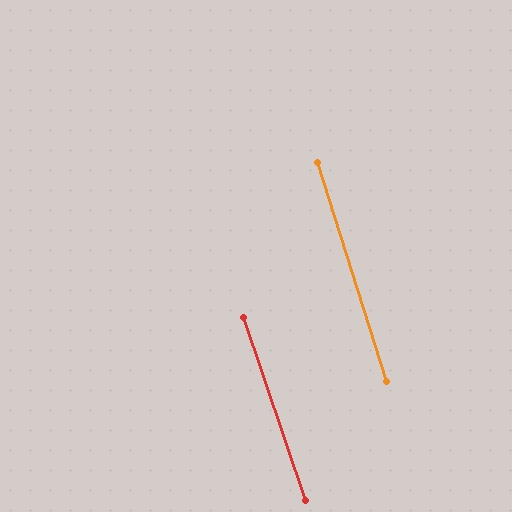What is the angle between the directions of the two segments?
Approximately 1 degree.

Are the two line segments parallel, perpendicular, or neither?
Parallel — their directions differ by only 1.4°.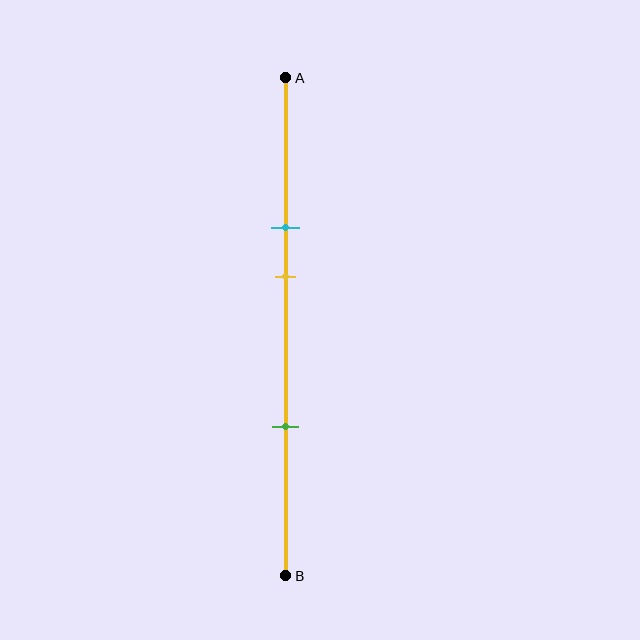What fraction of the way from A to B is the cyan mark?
The cyan mark is approximately 30% (0.3) of the way from A to B.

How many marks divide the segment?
There are 3 marks dividing the segment.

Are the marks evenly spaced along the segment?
No, the marks are not evenly spaced.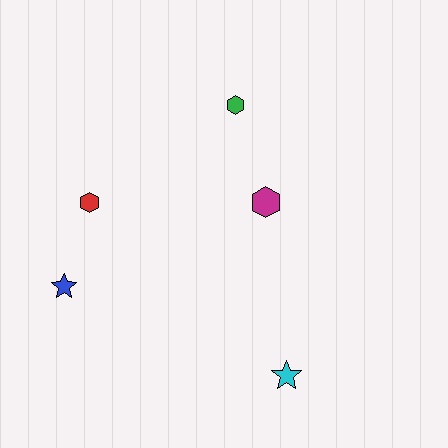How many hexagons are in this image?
There are 3 hexagons.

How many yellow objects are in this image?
There are no yellow objects.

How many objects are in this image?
There are 5 objects.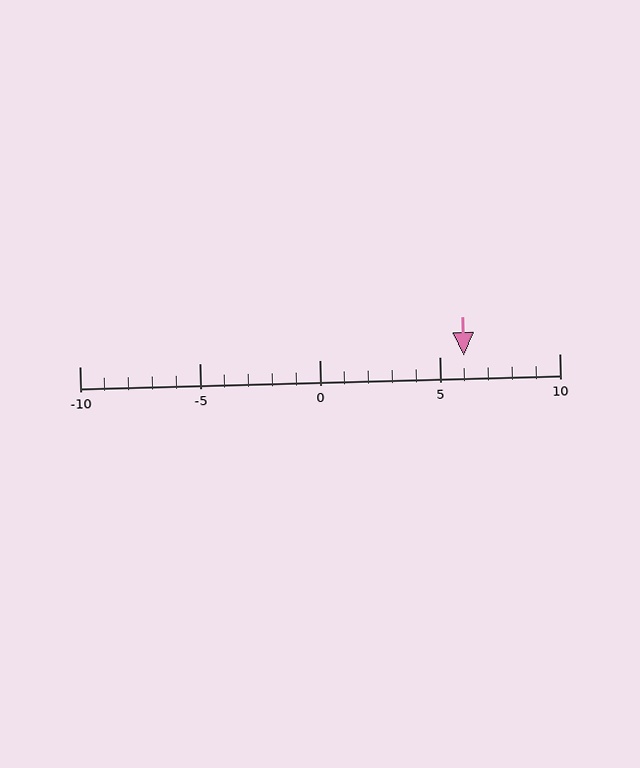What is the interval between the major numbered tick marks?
The major tick marks are spaced 5 units apart.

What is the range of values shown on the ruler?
The ruler shows values from -10 to 10.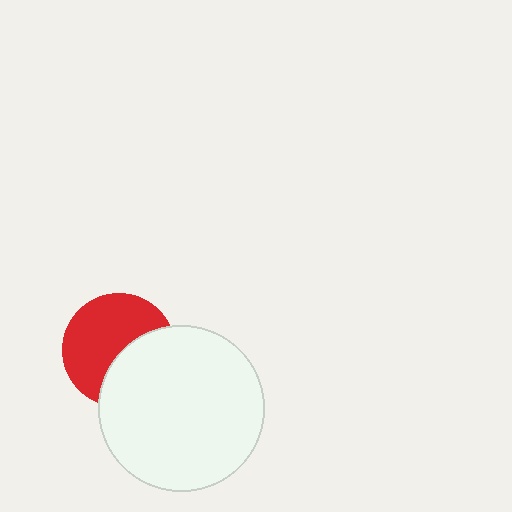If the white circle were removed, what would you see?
You would see the complete red circle.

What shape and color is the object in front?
The object in front is a white circle.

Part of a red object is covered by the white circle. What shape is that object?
It is a circle.